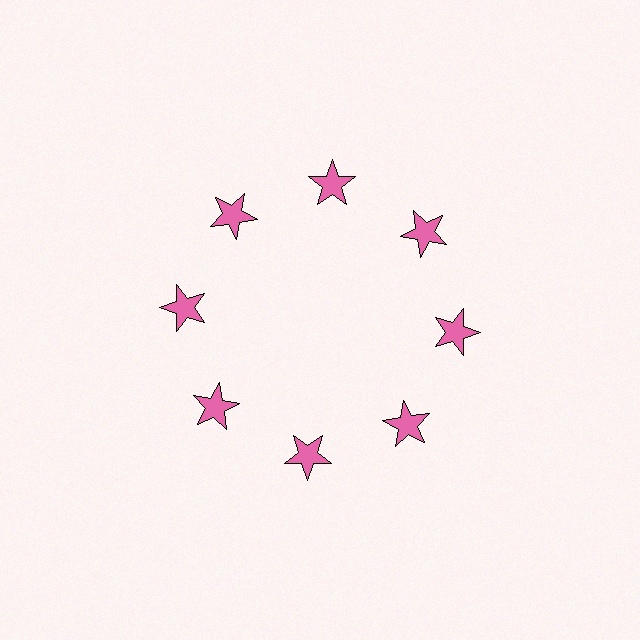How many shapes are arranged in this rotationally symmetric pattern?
There are 8 shapes, arranged in 8 groups of 1.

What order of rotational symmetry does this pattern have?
This pattern has 8-fold rotational symmetry.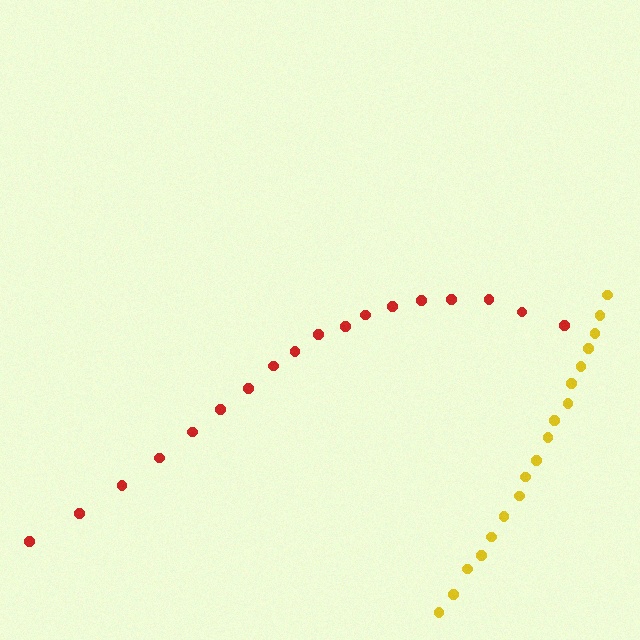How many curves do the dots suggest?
There are 2 distinct paths.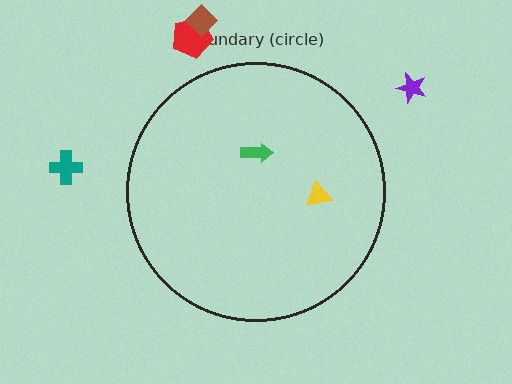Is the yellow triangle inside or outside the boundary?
Inside.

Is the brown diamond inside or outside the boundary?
Outside.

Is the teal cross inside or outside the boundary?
Outside.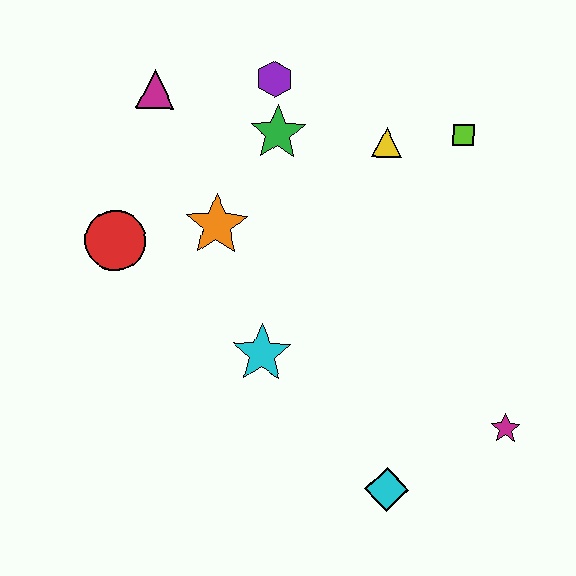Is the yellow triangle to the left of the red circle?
No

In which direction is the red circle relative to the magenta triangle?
The red circle is below the magenta triangle.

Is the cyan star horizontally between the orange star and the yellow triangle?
Yes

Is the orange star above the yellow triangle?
No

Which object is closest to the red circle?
The orange star is closest to the red circle.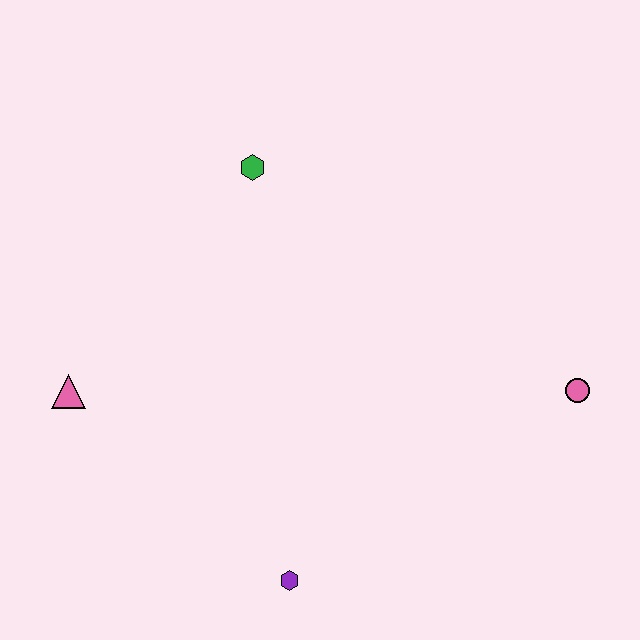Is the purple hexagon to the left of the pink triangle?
No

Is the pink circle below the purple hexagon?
No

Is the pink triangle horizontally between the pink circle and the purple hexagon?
No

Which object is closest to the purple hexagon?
The pink triangle is closest to the purple hexagon.